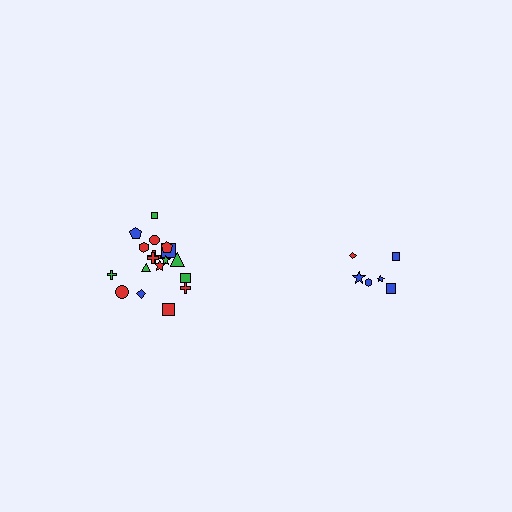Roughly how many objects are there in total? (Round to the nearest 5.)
Roughly 25 objects in total.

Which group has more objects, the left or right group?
The left group.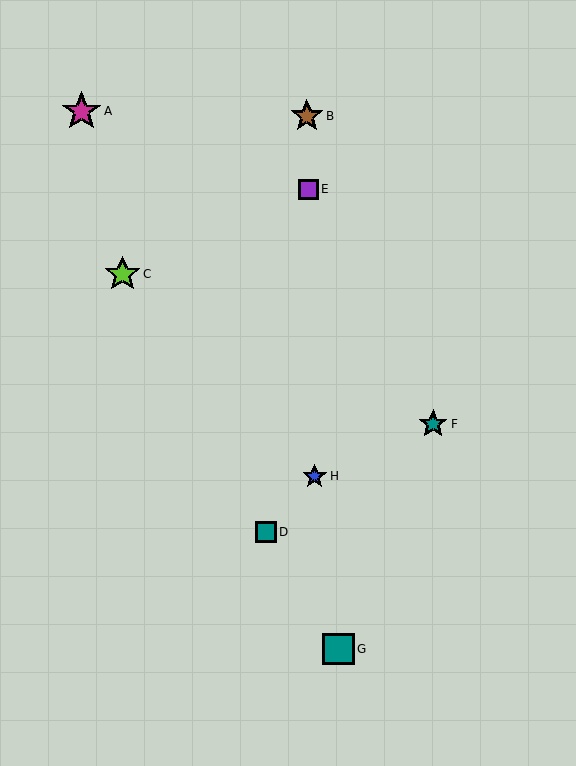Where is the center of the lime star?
The center of the lime star is at (122, 274).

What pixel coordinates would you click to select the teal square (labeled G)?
Click at (339, 649) to select the teal square G.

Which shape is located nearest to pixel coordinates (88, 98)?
The magenta star (labeled A) at (82, 111) is nearest to that location.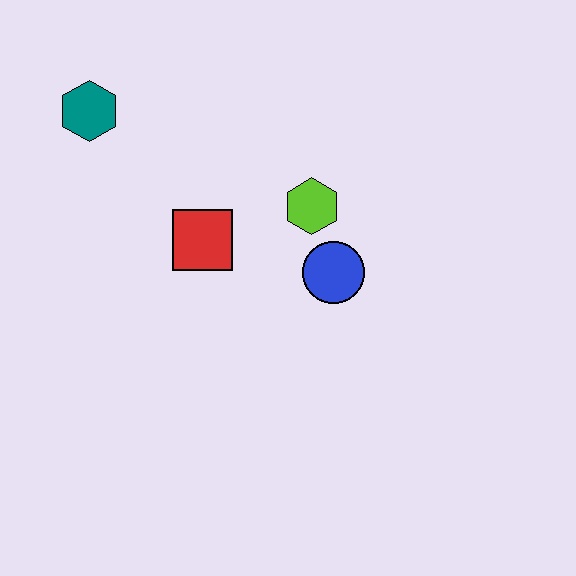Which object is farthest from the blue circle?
The teal hexagon is farthest from the blue circle.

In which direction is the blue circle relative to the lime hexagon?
The blue circle is below the lime hexagon.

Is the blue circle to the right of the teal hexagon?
Yes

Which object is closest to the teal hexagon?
The red square is closest to the teal hexagon.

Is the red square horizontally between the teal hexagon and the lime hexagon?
Yes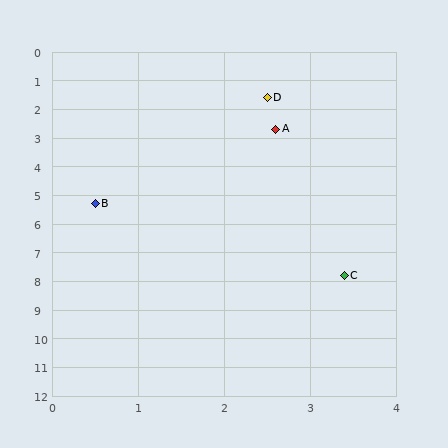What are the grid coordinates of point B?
Point B is at approximately (0.5, 5.3).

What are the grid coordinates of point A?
Point A is at approximately (2.6, 2.7).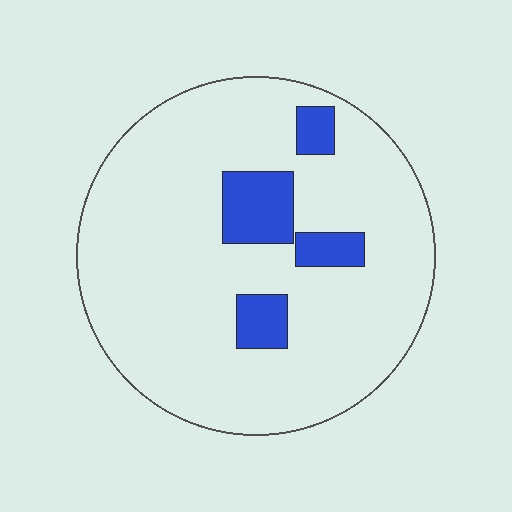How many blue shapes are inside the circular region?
4.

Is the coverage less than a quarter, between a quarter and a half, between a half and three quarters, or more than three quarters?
Less than a quarter.